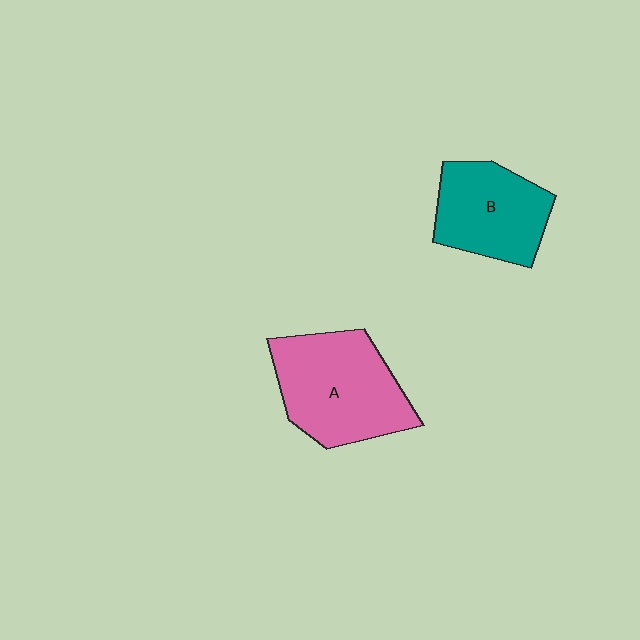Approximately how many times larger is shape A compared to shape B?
Approximately 1.3 times.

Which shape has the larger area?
Shape A (pink).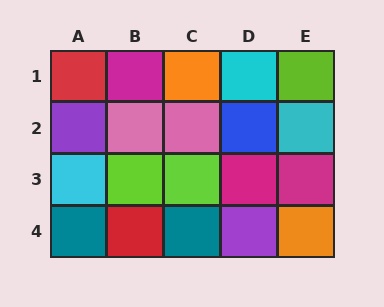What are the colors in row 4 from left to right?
Teal, red, teal, purple, orange.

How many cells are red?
2 cells are red.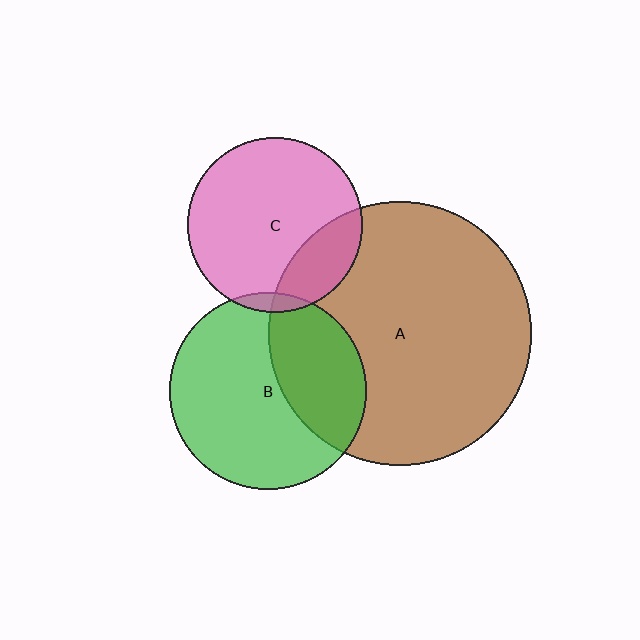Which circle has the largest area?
Circle A (brown).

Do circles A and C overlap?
Yes.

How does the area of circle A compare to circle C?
Approximately 2.3 times.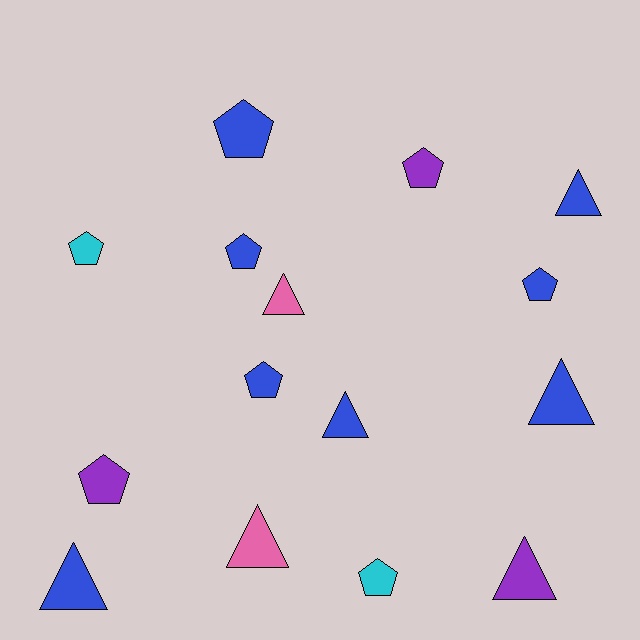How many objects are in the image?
There are 15 objects.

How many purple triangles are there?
There is 1 purple triangle.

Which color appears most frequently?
Blue, with 8 objects.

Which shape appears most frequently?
Pentagon, with 8 objects.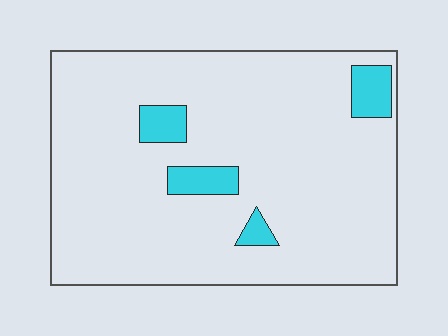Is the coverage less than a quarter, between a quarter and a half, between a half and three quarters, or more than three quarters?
Less than a quarter.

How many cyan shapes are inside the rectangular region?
4.